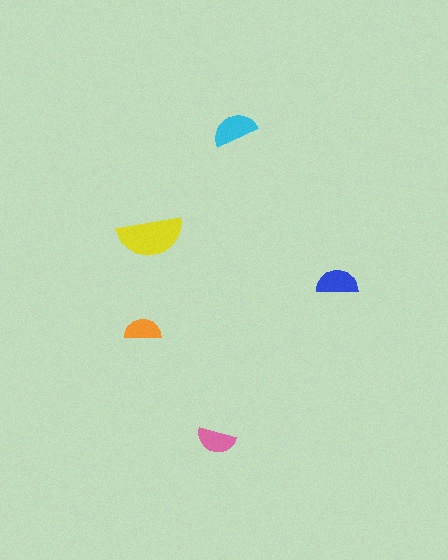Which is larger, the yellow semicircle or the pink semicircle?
The yellow one.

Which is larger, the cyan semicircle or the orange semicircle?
The cyan one.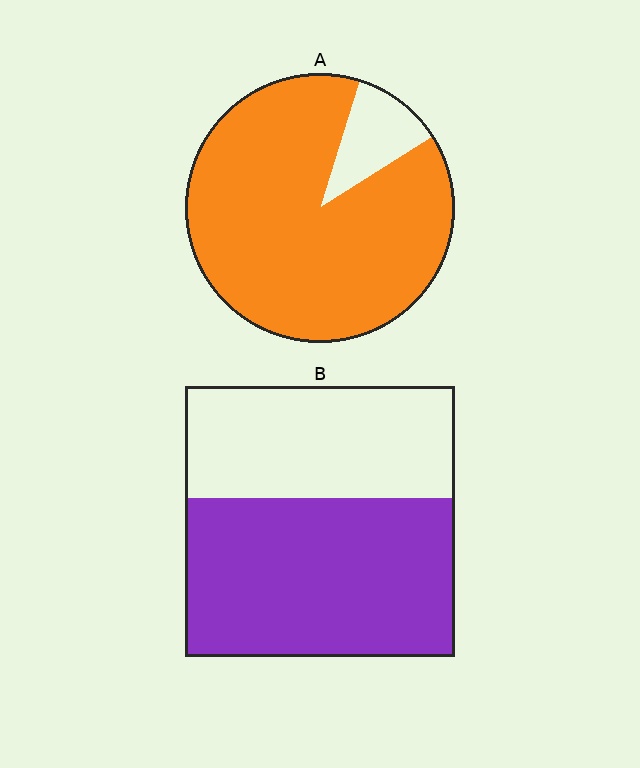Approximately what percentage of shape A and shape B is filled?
A is approximately 90% and B is approximately 60%.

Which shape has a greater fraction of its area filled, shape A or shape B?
Shape A.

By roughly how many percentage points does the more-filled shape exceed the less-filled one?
By roughly 30 percentage points (A over B).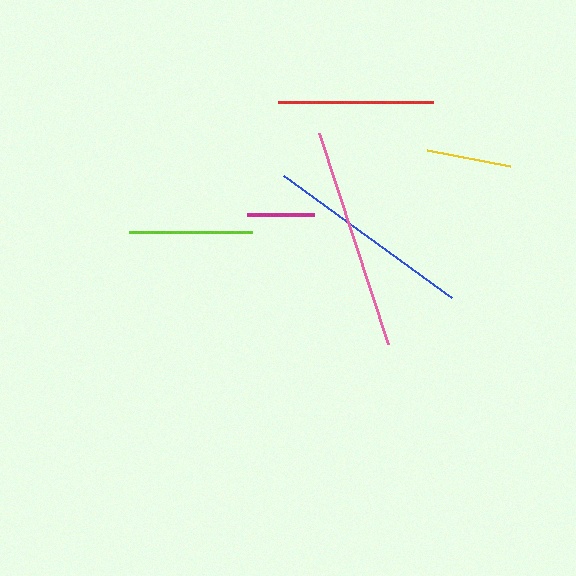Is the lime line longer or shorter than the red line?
The red line is longer than the lime line.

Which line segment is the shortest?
The magenta line is the shortest at approximately 67 pixels.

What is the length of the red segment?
The red segment is approximately 154 pixels long.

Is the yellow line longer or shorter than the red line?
The red line is longer than the yellow line.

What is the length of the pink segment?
The pink segment is approximately 222 pixels long.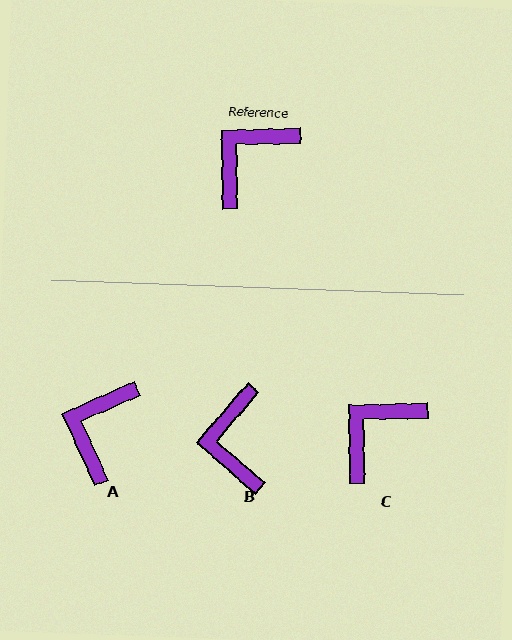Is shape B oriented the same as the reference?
No, it is off by about 48 degrees.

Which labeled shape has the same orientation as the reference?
C.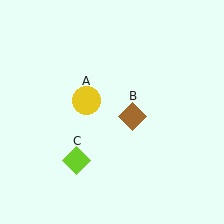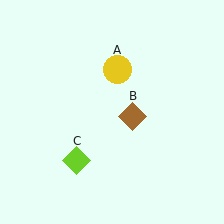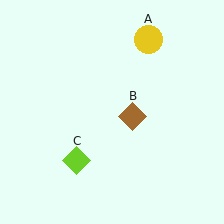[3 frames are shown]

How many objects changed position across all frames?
1 object changed position: yellow circle (object A).